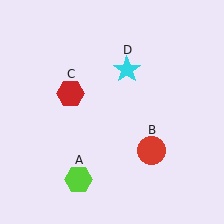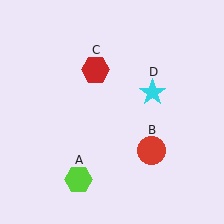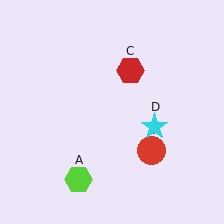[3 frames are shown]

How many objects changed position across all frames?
2 objects changed position: red hexagon (object C), cyan star (object D).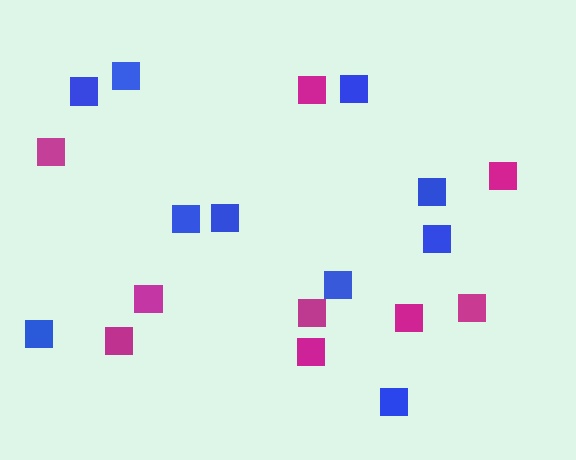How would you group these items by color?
There are 2 groups: one group of magenta squares (9) and one group of blue squares (10).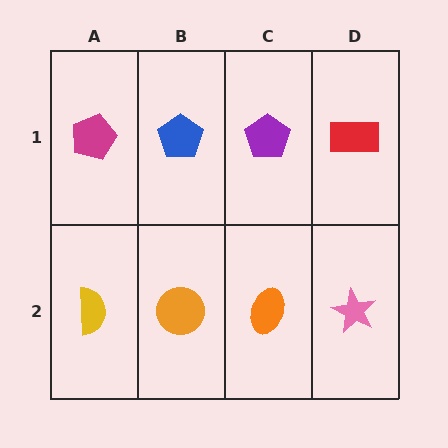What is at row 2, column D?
A pink star.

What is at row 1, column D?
A red rectangle.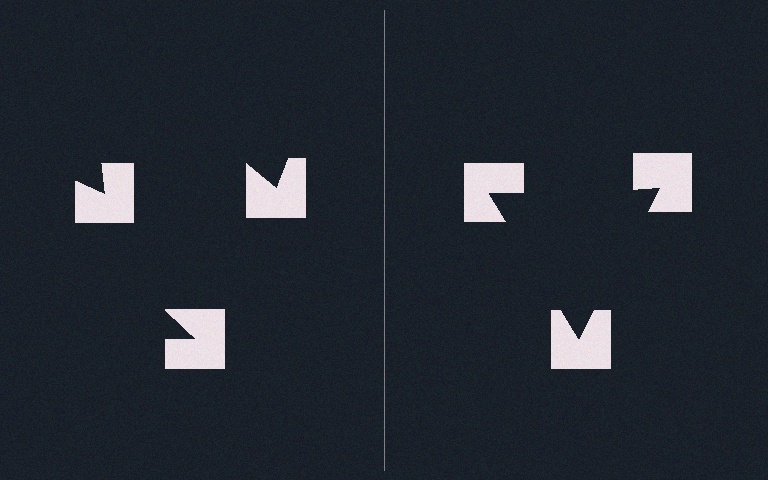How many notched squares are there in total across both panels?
6 — 3 on each side.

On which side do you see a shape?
An illusory triangle appears on the right side. On the left side the wedge cuts are rotated, so no coherent shape forms.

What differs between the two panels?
The notched squares are positioned identically on both sides; only the wedge orientations differ. On the right they align to a triangle; on the left they are misaligned.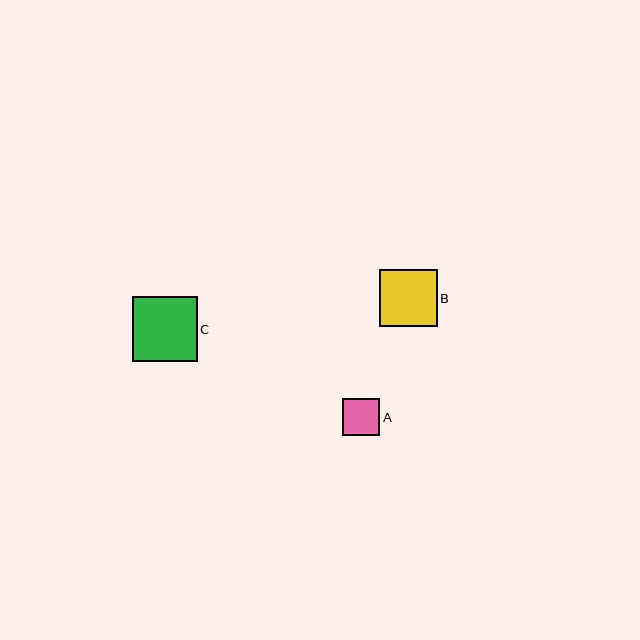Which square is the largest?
Square C is the largest with a size of approximately 65 pixels.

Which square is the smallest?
Square A is the smallest with a size of approximately 37 pixels.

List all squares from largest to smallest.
From largest to smallest: C, B, A.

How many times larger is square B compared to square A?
Square B is approximately 1.5 times the size of square A.